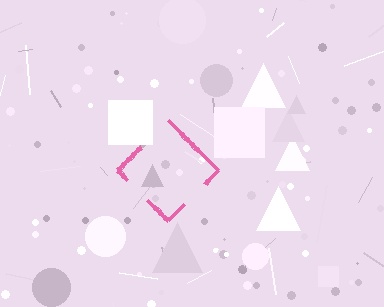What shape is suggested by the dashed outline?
The dashed outline suggests a diamond.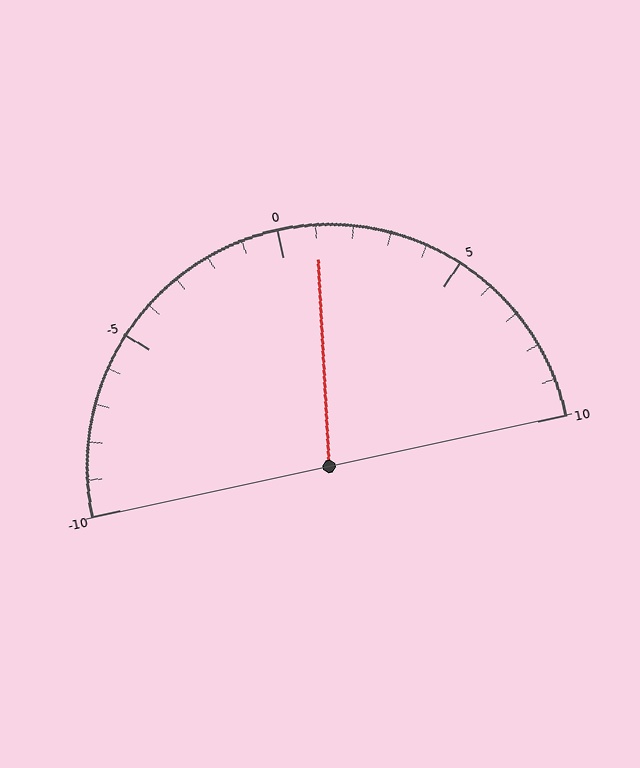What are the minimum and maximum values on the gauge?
The gauge ranges from -10 to 10.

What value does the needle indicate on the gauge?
The needle indicates approximately 1.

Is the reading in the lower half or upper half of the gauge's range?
The reading is in the upper half of the range (-10 to 10).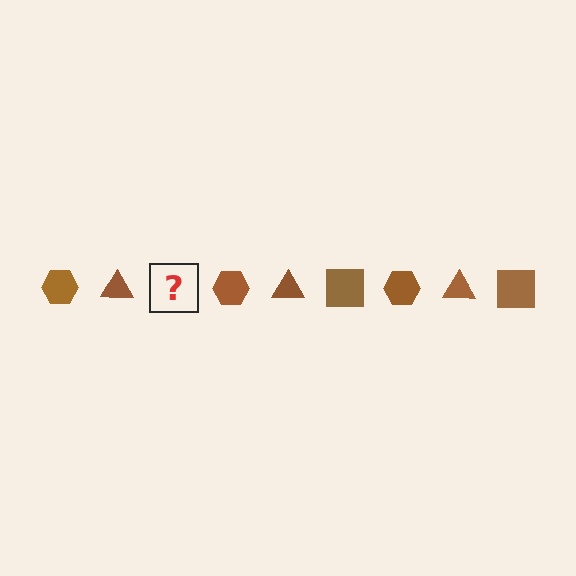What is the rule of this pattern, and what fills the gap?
The rule is that the pattern cycles through hexagon, triangle, square shapes in brown. The gap should be filled with a brown square.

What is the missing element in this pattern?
The missing element is a brown square.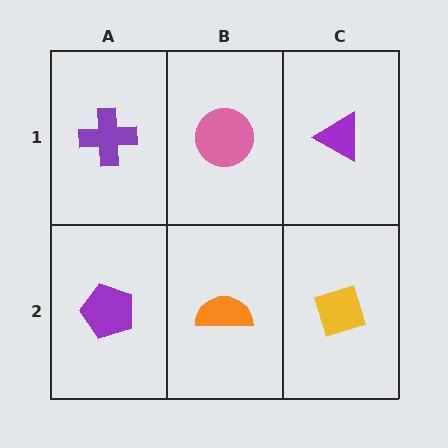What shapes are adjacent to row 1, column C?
A yellow diamond (row 2, column C), a pink circle (row 1, column B).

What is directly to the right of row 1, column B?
A purple triangle.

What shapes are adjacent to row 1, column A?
A purple pentagon (row 2, column A), a pink circle (row 1, column B).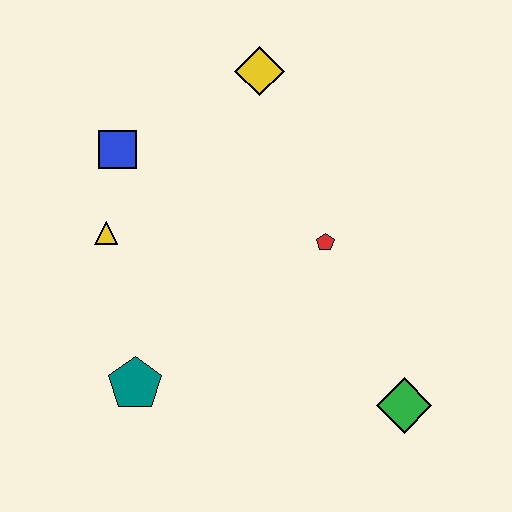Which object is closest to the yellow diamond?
The blue square is closest to the yellow diamond.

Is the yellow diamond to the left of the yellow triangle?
No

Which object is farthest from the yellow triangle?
The green diamond is farthest from the yellow triangle.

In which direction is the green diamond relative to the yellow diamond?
The green diamond is below the yellow diamond.